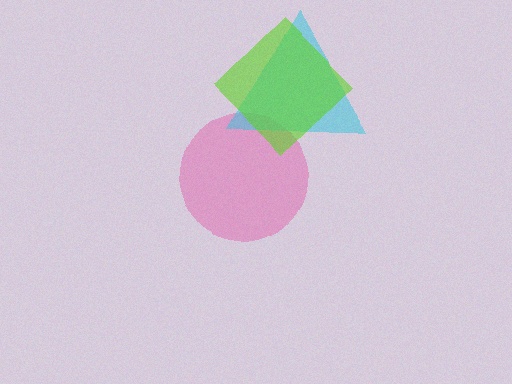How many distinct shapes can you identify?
There are 3 distinct shapes: a pink circle, a cyan triangle, a lime diamond.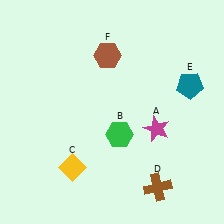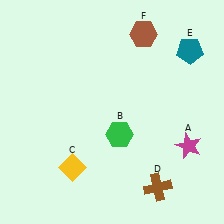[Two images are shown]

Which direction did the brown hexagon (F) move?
The brown hexagon (F) moved right.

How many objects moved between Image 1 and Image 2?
3 objects moved between the two images.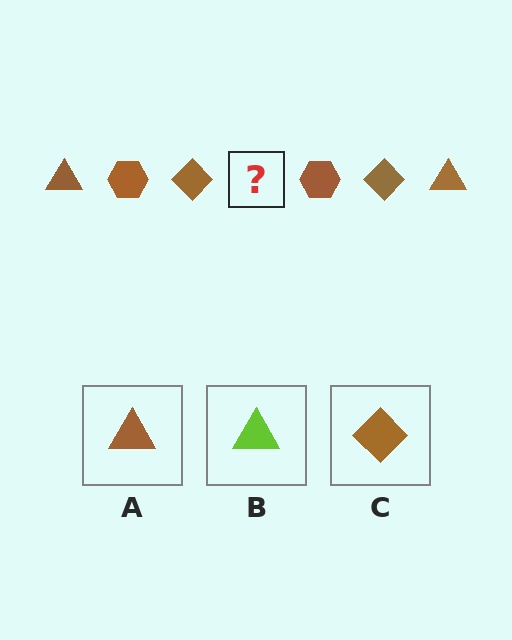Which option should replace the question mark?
Option A.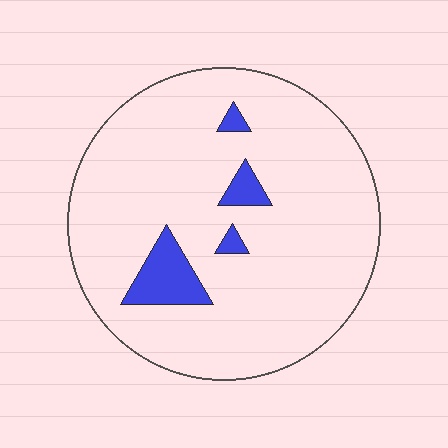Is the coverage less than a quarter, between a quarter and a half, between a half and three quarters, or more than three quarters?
Less than a quarter.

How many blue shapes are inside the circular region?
4.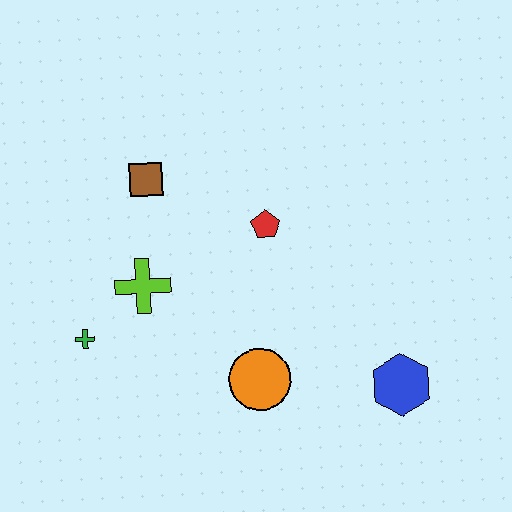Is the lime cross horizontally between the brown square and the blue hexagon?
No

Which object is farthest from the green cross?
The blue hexagon is farthest from the green cross.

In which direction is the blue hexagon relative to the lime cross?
The blue hexagon is to the right of the lime cross.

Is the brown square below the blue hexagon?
No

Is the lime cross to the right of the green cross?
Yes